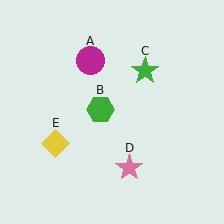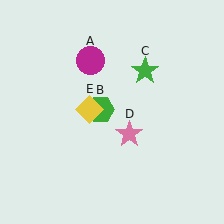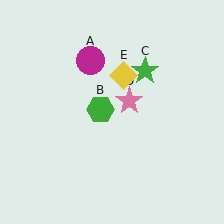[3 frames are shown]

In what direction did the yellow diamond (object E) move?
The yellow diamond (object E) moved up and to the right.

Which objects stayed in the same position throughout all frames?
Magenta circle (object A) and green hexagon (object B) and green star (object C) remained stationary.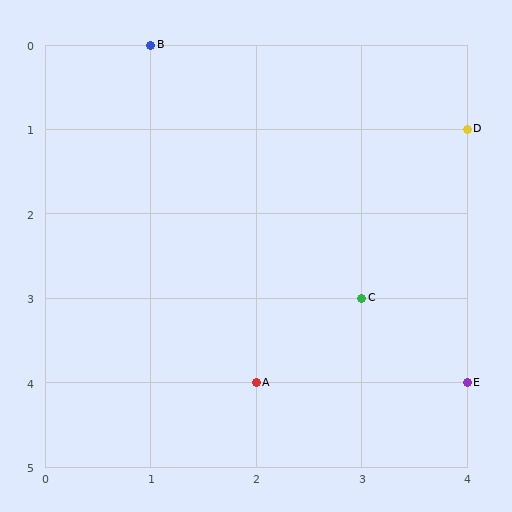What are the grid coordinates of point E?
Point E is at grid coordinates (4, 4).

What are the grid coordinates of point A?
Point A is at grid coordinates (2, 4).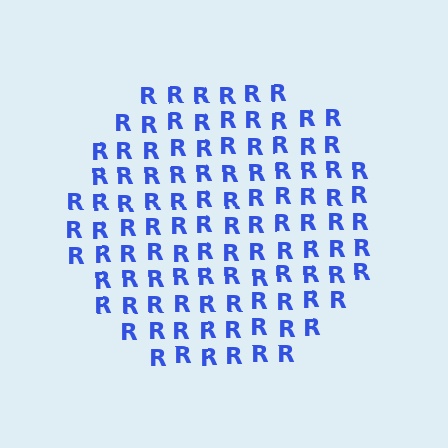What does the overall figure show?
The overall figure shows a circle.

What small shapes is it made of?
It is made of small letter R's.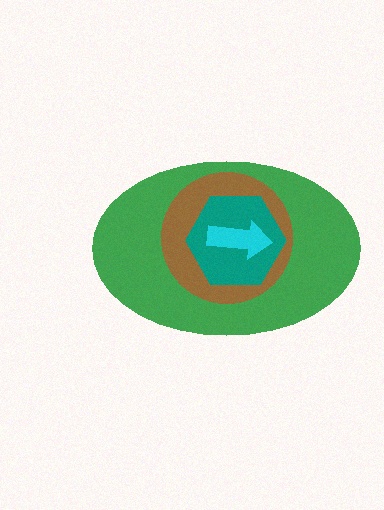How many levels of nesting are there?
4.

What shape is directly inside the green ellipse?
The brown circle.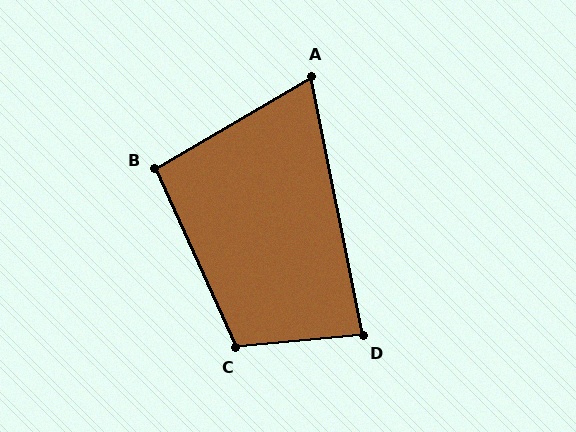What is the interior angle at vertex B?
Approximately 96 degrees (obtuse).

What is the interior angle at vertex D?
Approximately 84 degrees (acute).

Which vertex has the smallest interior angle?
A, at approximately 71 degrees.